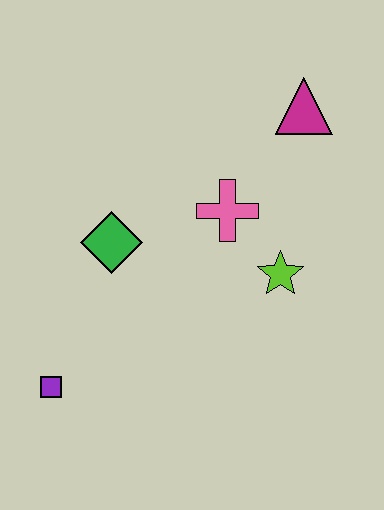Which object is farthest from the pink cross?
The purple square is farthest from the pink cross.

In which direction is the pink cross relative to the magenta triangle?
The pink cross is below the magenta triangle.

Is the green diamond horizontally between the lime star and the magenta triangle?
No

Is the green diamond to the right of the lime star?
No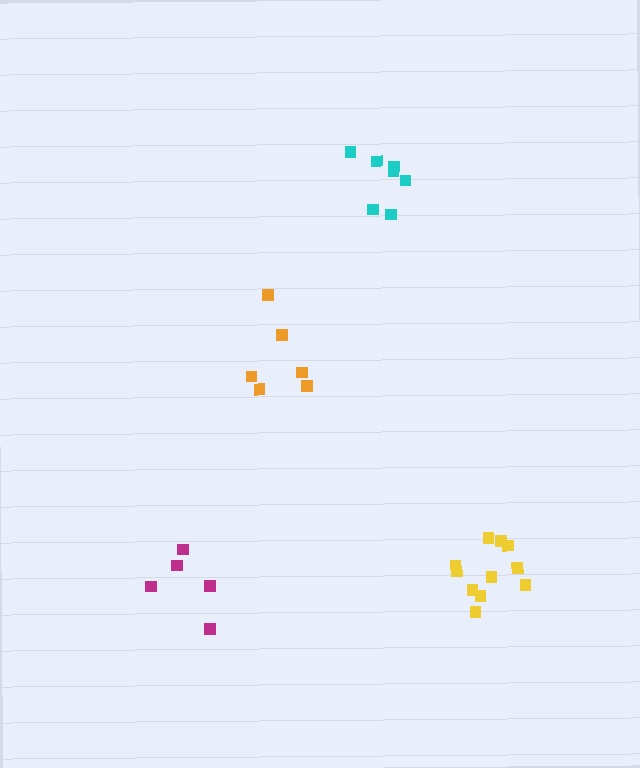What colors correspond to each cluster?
The clusters are colored: yellow, orange, cyan, magenta.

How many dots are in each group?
Group 1: 11 dots, Group 2: 6 dots, Group 3: 7 dots, Group 4: 5 dots (29 total).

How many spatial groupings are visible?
There are 4 spatial groupings.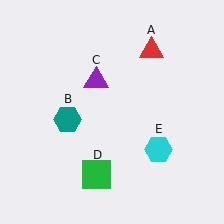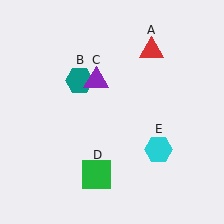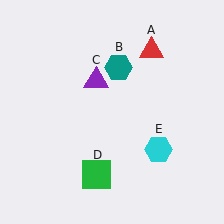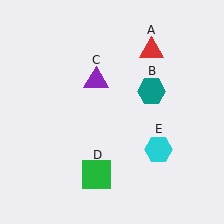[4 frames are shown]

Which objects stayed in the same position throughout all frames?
Red triangle (object A) and purple triangle (object C) and green square (object D) and cyan hexagon (object E) remained stationary.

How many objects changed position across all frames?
1 object changed position: teal hexagon (object B).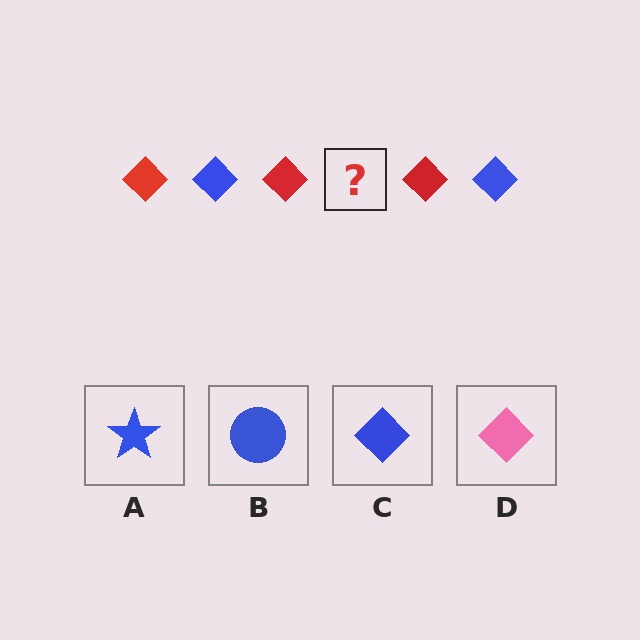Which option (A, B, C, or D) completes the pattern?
C.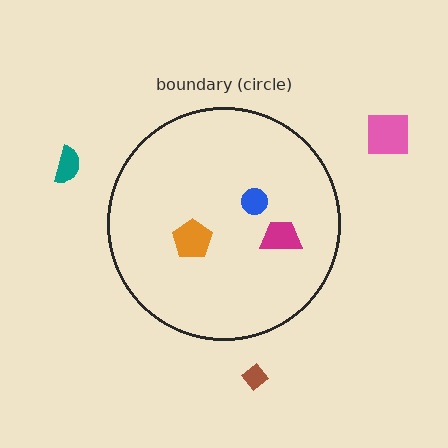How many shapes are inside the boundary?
3 inside, 3 outside.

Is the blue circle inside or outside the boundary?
Inside.